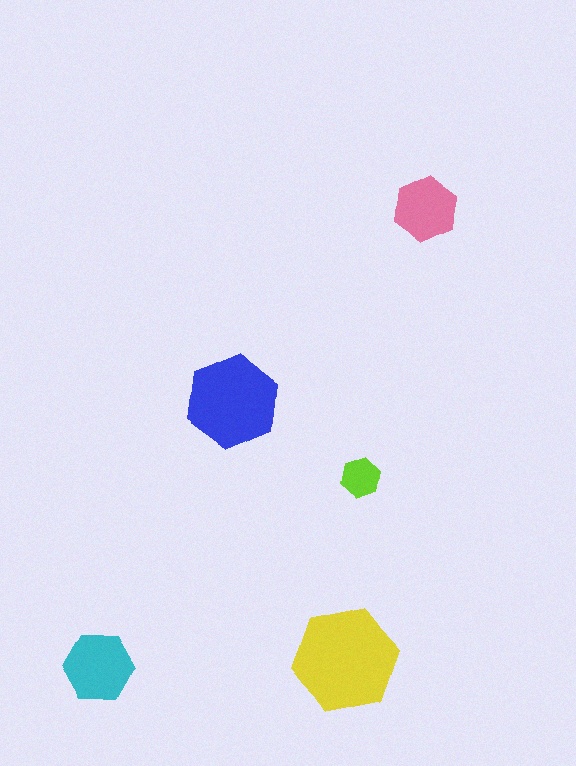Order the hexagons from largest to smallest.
the yellow one, the blue one, the cyan one, the pink one, the lime one.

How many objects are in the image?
There are 5 objects in the image.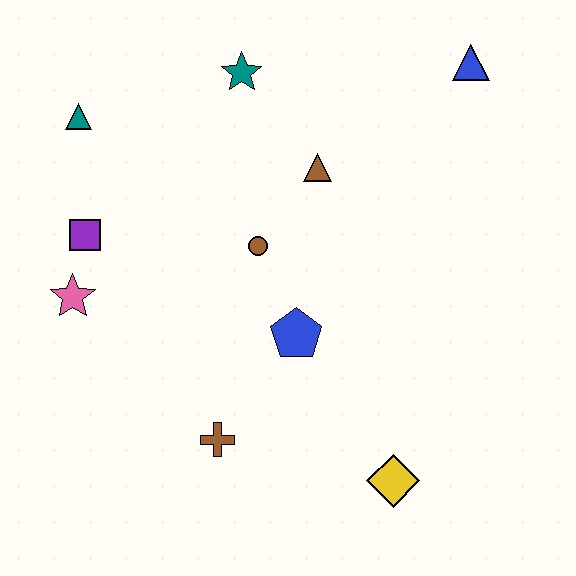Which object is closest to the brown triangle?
The brown circle is closest to the brown triangle.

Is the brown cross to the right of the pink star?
Yes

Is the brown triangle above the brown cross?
Yes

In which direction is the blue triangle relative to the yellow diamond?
The blue triangle is above the yellow diamond.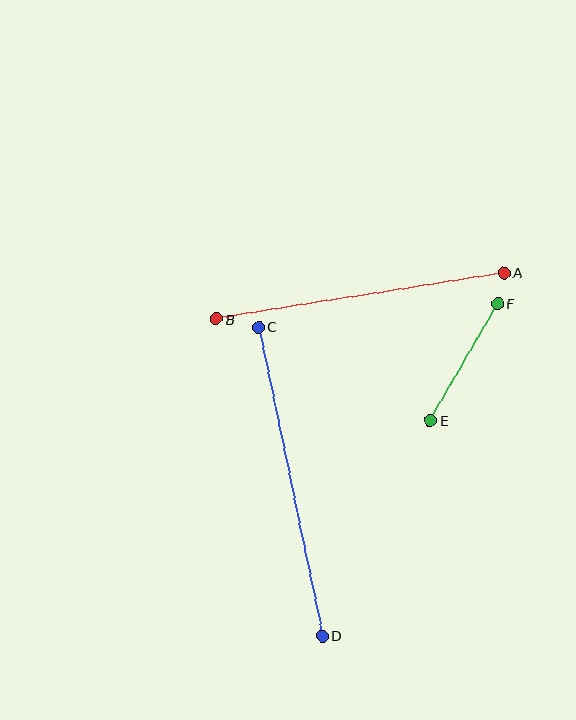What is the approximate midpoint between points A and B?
The midpoint is at approximately (360, 296) pixels.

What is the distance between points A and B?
The distance is approximately 291 pixels.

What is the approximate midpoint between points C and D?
The midpoint is at approximately (290, 481) pixels.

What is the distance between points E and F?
The distance is approximately 135 pixels.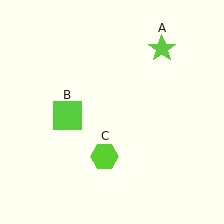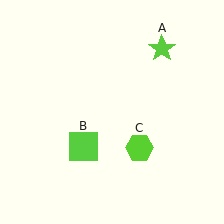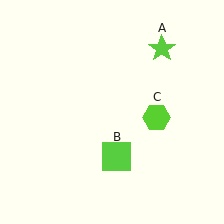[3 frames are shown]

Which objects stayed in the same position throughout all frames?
Lime star (object A) remained stationary.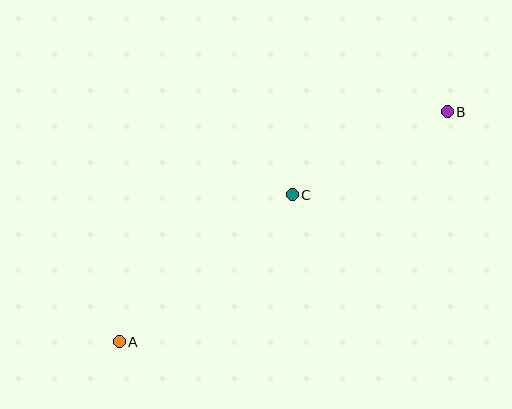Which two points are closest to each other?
Points B and C are closest to each other.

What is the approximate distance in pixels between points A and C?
The distance between A and C is approximately 227 pixels.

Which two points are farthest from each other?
Points A and B are farthest from each other.